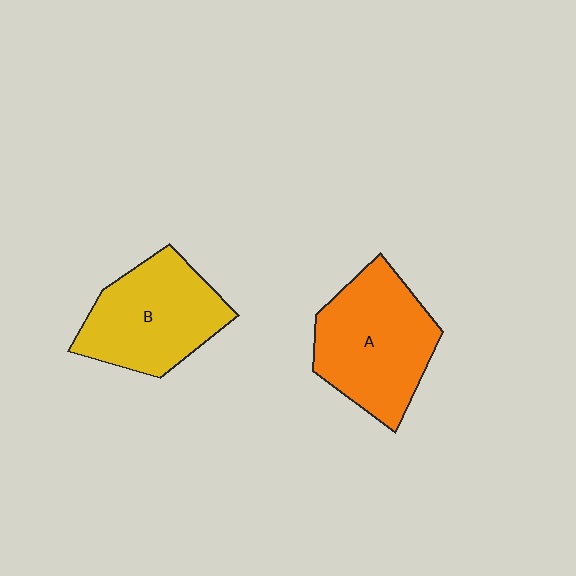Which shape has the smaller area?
Shape B (yellow).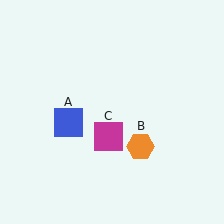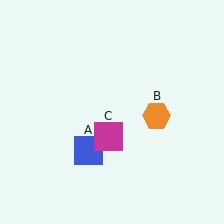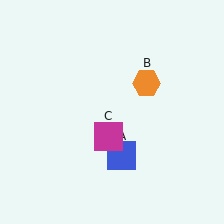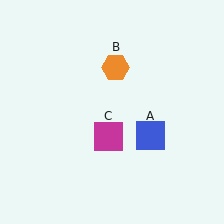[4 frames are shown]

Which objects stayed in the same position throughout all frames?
Magenta square (object C) remained stationary.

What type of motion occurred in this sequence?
The blue square (object A), orange hexagon (object B) rotated counterclockwise around the center of the scene.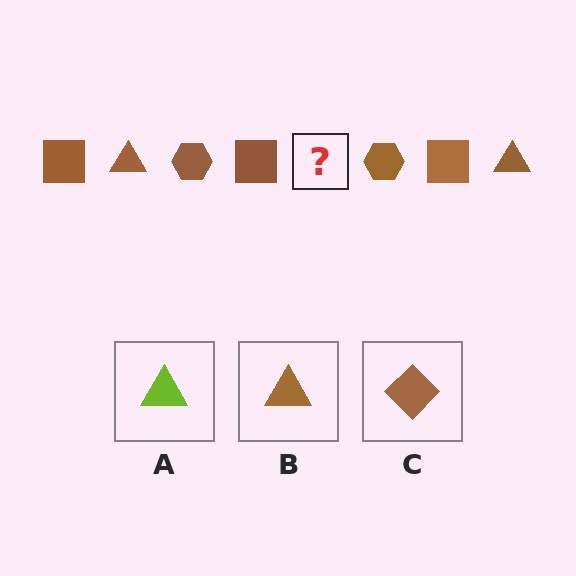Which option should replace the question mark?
Option B.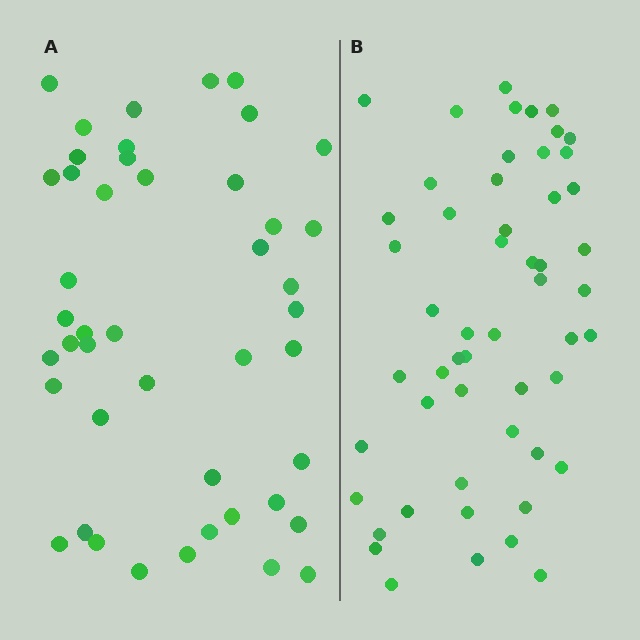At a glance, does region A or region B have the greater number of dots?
Region B (the right region) has more dots.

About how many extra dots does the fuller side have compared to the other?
Region B has roughly 8 or so more dots than region A.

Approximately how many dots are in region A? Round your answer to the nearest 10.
About 40 dots. (The exact count is 45, which rounds to 40.)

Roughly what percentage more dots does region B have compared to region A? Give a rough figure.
About 20% more.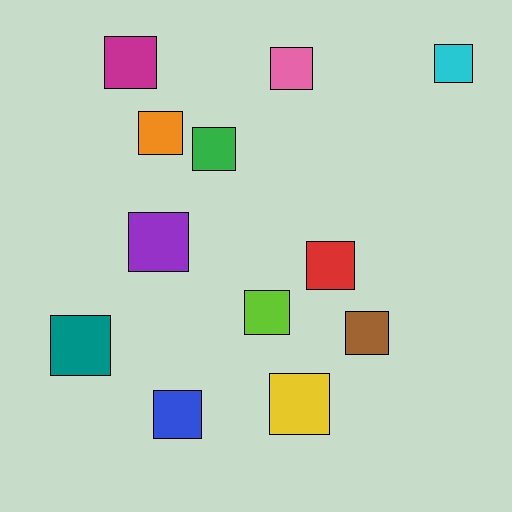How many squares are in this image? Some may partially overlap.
There are 12 squares.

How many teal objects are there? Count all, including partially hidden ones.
There is 1 teal object.